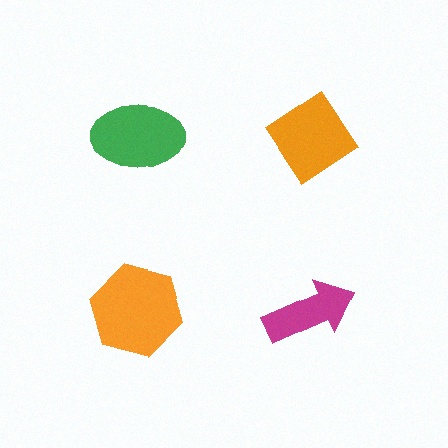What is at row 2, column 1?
An orange hexagon.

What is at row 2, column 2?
A magenta arrow.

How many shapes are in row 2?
2 shapes.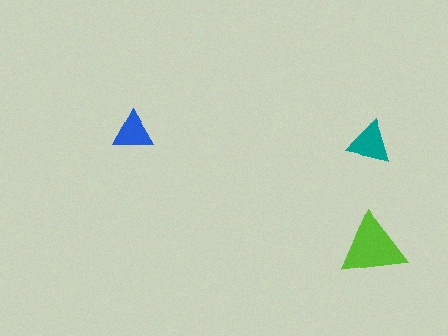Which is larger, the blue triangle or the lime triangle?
The lime one.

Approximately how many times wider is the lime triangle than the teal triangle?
About 1.5 times wider.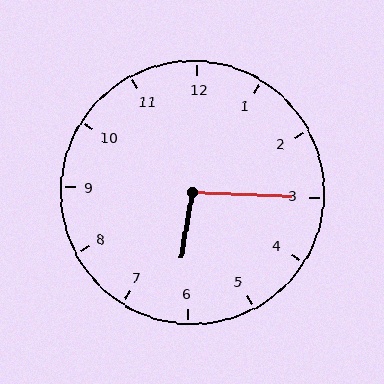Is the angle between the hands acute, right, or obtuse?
It is obtuse.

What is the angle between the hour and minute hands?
Approximately 98 degrees.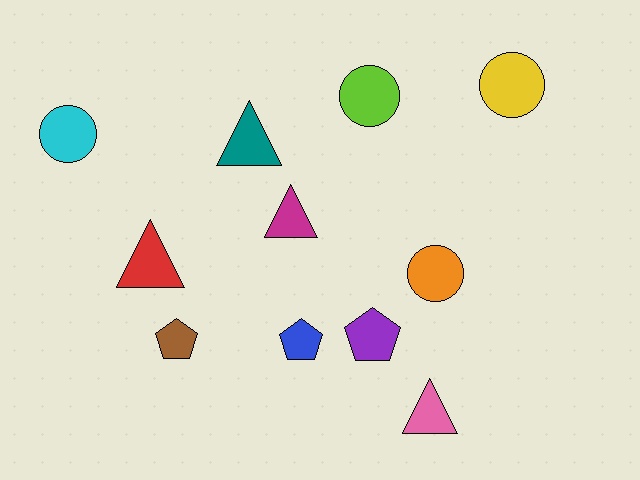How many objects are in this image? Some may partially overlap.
There are 11 objects.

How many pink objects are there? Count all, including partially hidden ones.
There is 1 pink object.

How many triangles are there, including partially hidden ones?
There are 4 triangles.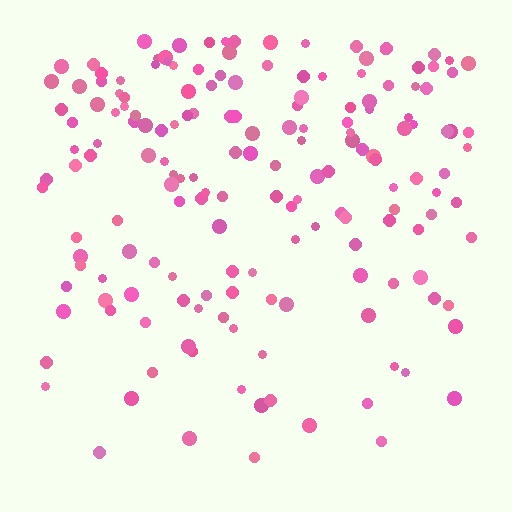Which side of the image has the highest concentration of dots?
The top.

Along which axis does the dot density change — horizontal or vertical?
Vertical.